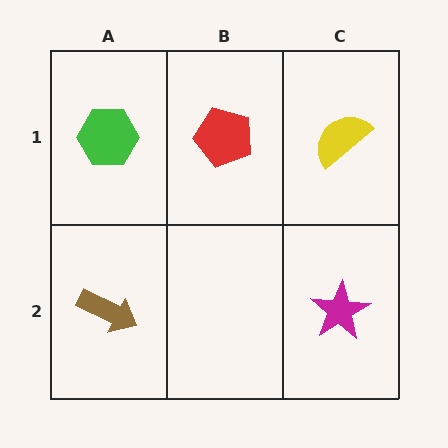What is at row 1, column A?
A green hexagon.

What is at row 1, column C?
A yellow semicircle.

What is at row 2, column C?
A magenta star.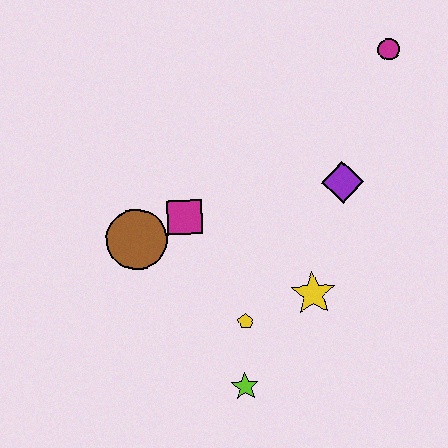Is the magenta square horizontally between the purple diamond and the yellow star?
No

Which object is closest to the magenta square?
The brown circle is closest to the magenta square.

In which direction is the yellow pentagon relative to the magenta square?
The yellow pentagon is below the magenta square.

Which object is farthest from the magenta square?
The magenta circle is farthest from the magenta square.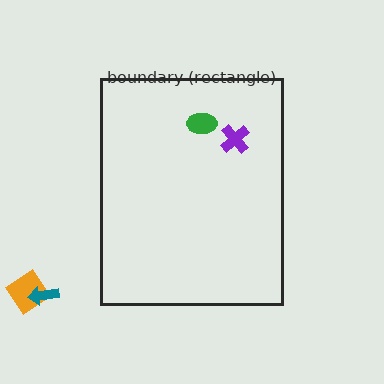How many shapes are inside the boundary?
2 inside, 2 outside.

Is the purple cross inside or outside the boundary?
Inside.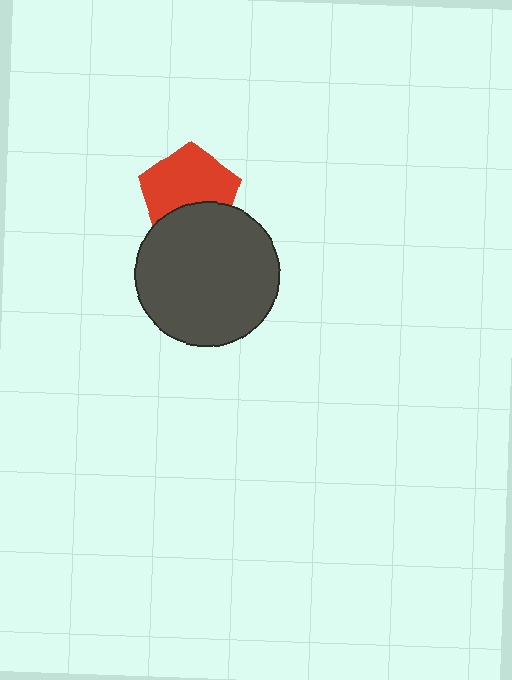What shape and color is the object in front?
The object in front is a dark gray circle.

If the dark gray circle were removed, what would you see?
You would see the complete red pentagon.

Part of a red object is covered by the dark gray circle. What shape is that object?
It is a pentagon.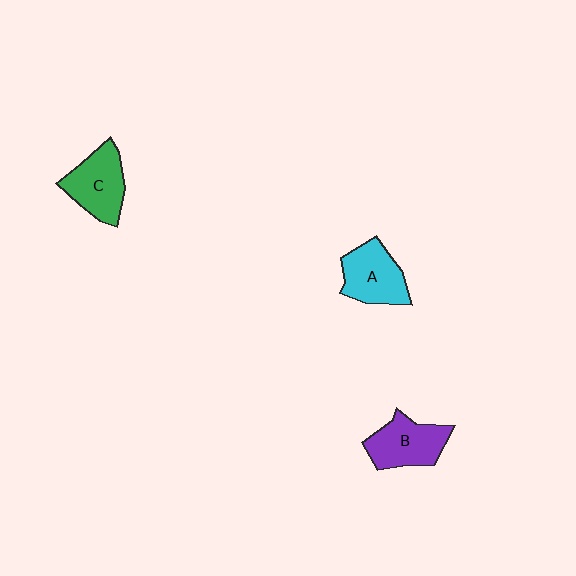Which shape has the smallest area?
Shape A (cyan).